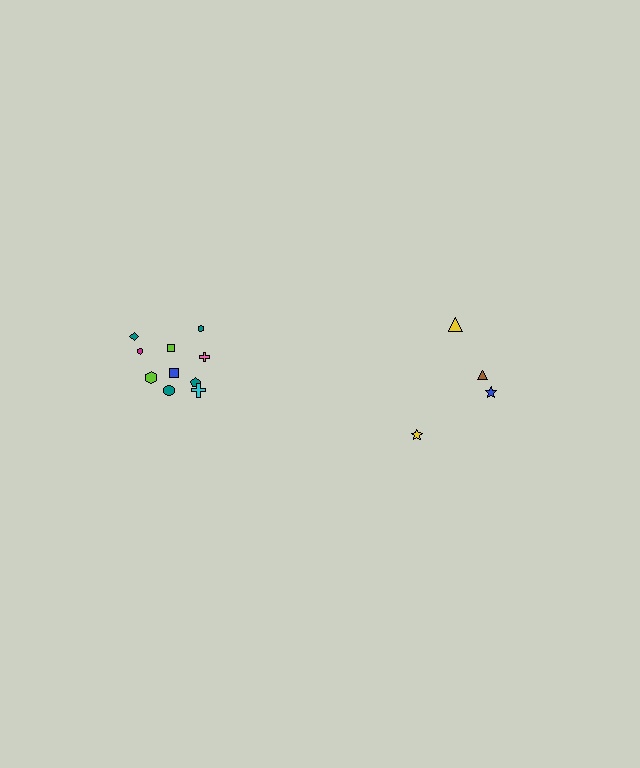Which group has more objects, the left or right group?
The left group.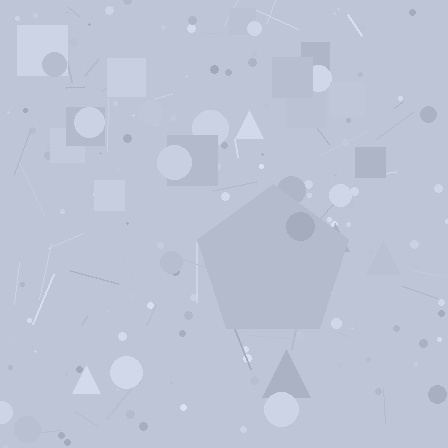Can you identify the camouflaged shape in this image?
The camouflaged shape is a pentagon.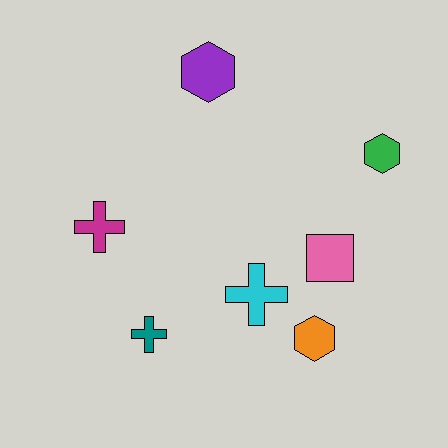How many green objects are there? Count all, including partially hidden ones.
There is 1 green object.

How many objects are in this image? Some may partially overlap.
There are 7 objects.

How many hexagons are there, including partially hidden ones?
There are 3 hexagons.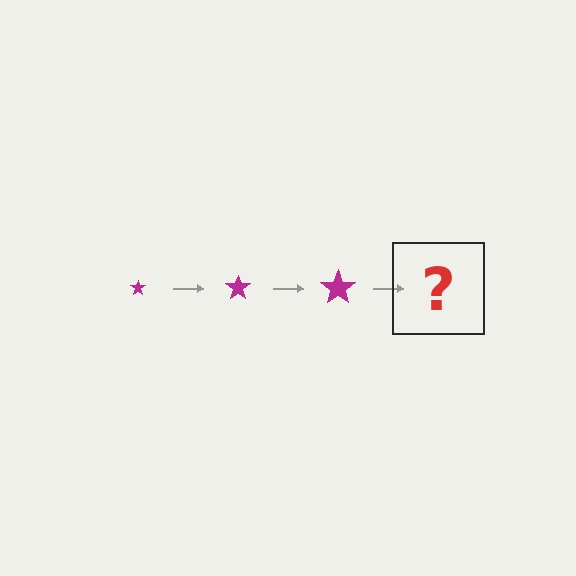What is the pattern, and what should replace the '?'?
The pattern is that the star gets progressively larger each step. The '?' should be a magenta star, larger than the previous one.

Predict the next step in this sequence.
The next step is a magenta star, larger than the previous one.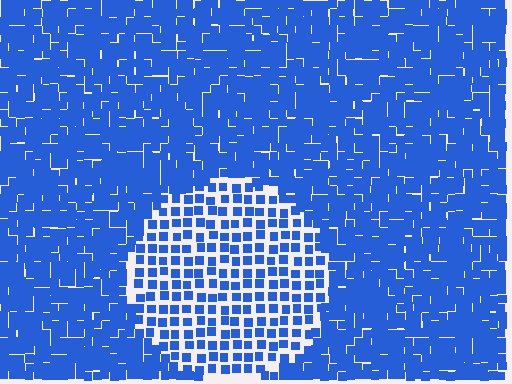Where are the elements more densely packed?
The elements are more densely packed outside the circle boundary.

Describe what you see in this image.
The image contains small blue elements arranged at two different densities. A circle-shaped region is visible where the elements are less densely packed than the surrounding area.